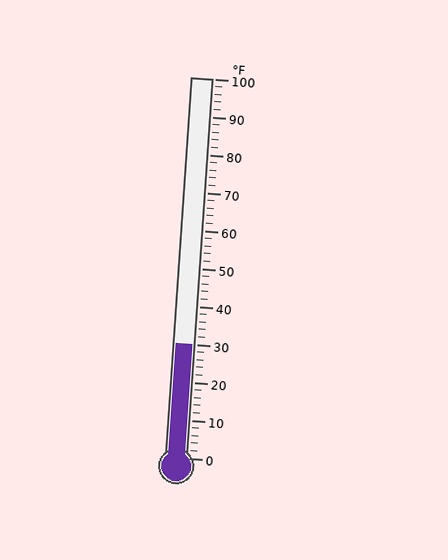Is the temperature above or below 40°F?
The temperature is below 40°F.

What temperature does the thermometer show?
The thermometer shows approximately 30°F.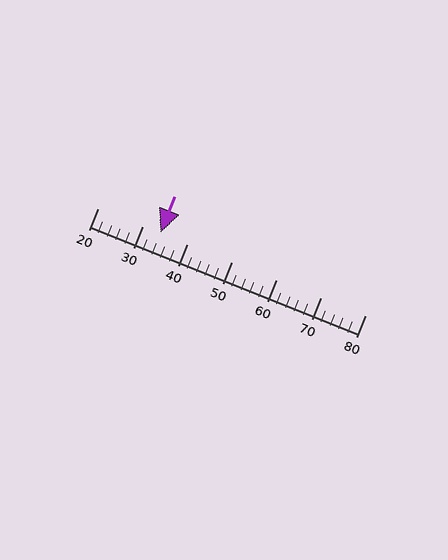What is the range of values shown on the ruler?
The ruler shows values from 20 to 80.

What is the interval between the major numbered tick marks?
The major tick marks are spaced 10 units apart.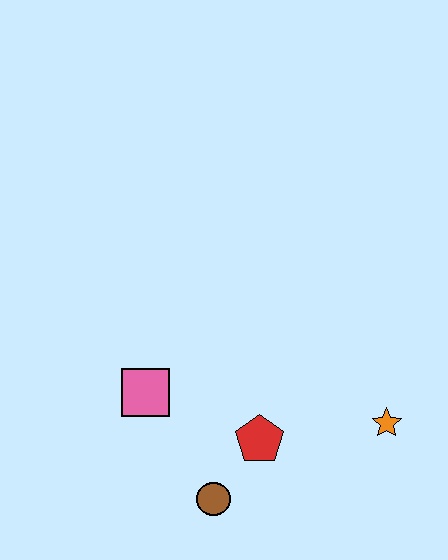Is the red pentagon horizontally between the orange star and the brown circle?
Yes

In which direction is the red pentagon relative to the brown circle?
The red pentagon is above the brown circle.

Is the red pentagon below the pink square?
Yes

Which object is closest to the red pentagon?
The brown circle is closest to the red pentagon.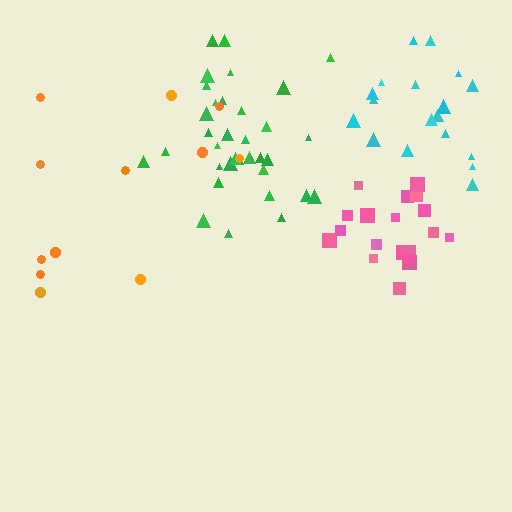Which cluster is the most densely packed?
Pink.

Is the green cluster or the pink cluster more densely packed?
Pink.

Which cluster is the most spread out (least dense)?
Orange.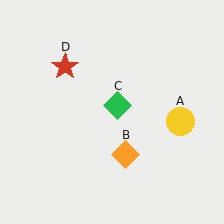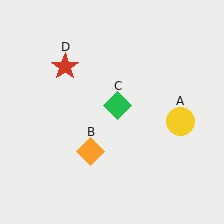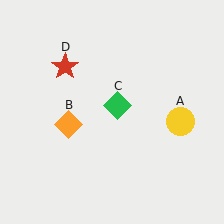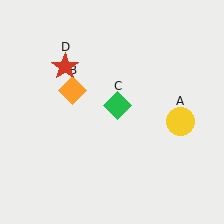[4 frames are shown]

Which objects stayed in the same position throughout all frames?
Yellow circle (object A) and green diamond (object C) and red star (object D) remained stationary.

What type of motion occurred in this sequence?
The orange diamond (object B) rotated clockwise around the center of the scene.